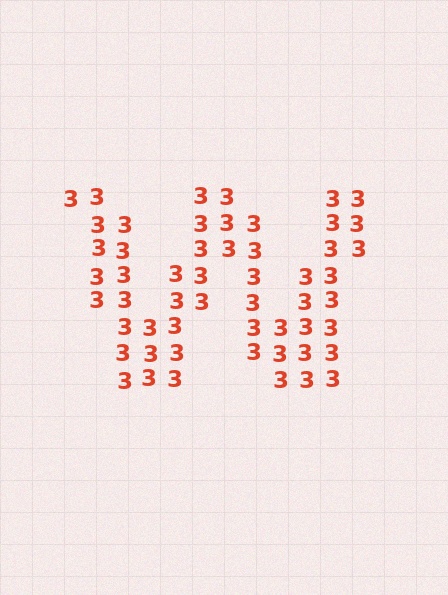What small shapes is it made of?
It is made of small digit 3's.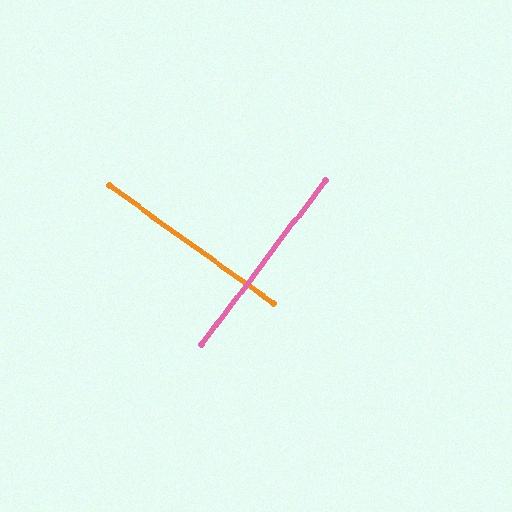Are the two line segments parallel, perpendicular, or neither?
Perpendicular — they meet at approximately 89°.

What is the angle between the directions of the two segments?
Approximately 89 degrees.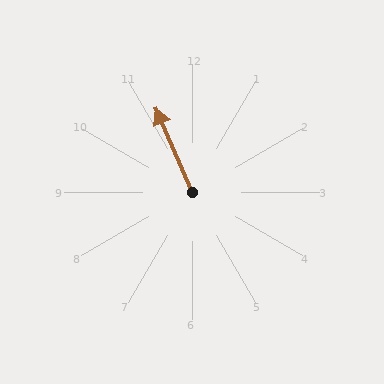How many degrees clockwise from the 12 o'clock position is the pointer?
Approximately 337 degrees.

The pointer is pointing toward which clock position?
Roughly 11 o'clock.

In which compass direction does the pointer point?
Northwest.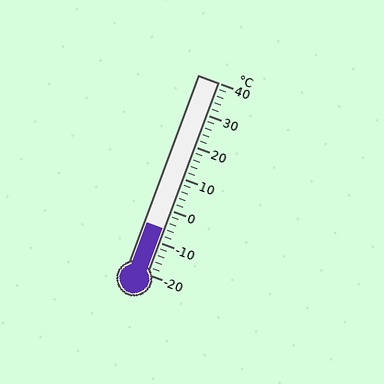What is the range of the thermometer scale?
The thermometer scale ranges from -20°C to 40°C.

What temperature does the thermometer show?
The thermometer shows approximately -6°C.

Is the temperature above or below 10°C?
The temperature is below 10°C.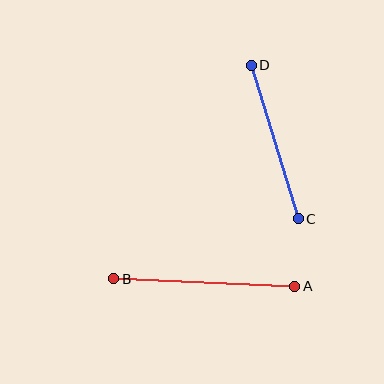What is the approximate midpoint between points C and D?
The midpoint is at approximately (275, 142) pixels.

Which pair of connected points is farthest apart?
Points A and B are farthest apart.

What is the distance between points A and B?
The distance is approximately 181 pixels.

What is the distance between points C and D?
The distance is approximately 160 pixels.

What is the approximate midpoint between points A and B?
The midpoint is at approximately (204, 283) pixels.